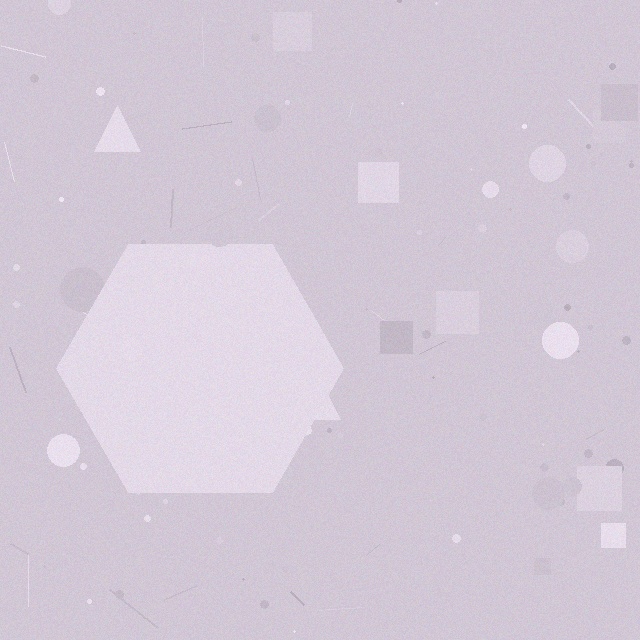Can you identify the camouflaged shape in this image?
The camouflaged shape is a hexagon.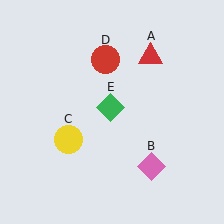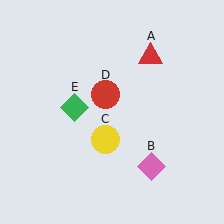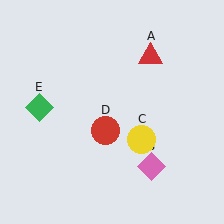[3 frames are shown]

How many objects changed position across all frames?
3 objects changed position: yellow circle (object C), red circle (object D), green diamond (object E).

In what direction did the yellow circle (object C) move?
The yellow circle (object C) moved right.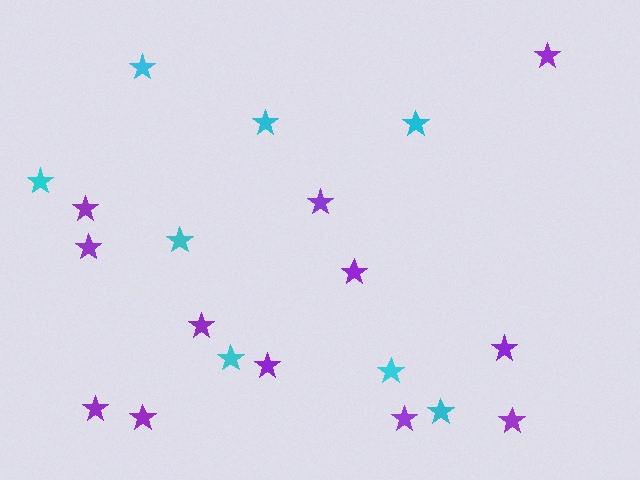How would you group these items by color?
There are 2 groups: one group of purple stars (12) and one group of cyan stars (8).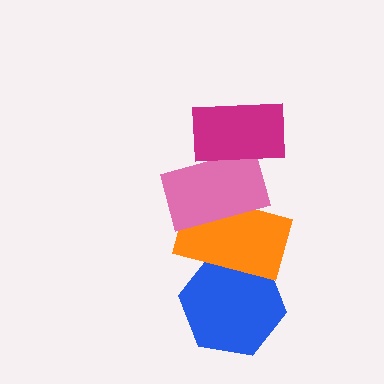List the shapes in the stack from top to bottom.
From top to bottom: the magenta rectangle, the pink rectangle, the orange rectangle, the blue hexagon.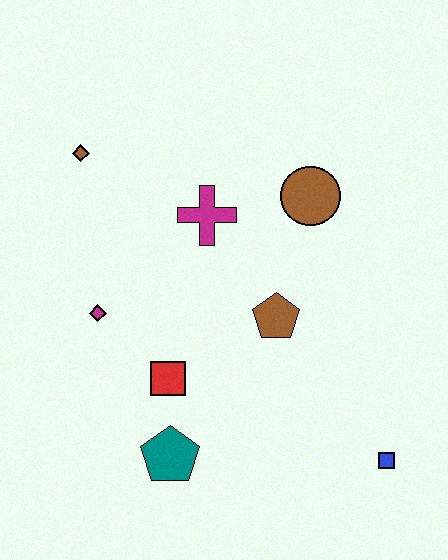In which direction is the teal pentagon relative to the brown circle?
The teal pentagon is below the brown circle.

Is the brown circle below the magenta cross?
No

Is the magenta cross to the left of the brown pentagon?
Yes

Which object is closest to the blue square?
The brown pentagon is closest to the blue square.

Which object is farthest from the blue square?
The brown diamond is farthest from the blue square.